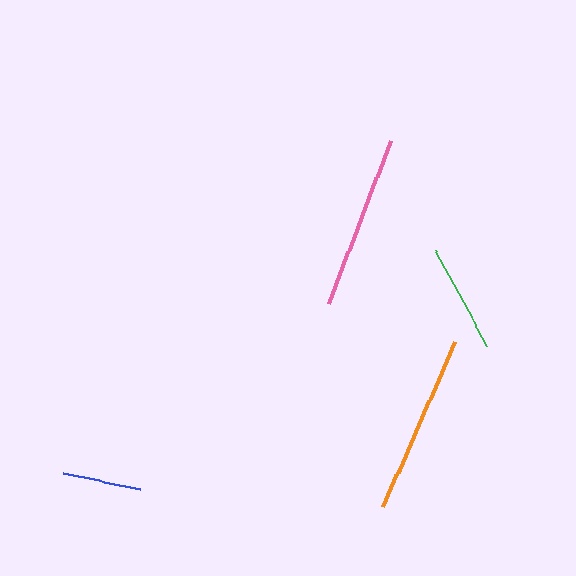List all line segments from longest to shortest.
From longest to shortest: orange, pink, green, blue.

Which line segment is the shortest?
The blue line is the shortest at approximately 78 pixels.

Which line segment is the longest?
The orange line is the longest at approximately 180 pixels.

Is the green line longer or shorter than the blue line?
The green line is longer than the blue line.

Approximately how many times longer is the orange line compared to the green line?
The orange line is approximately 1.6 times the length of the green line.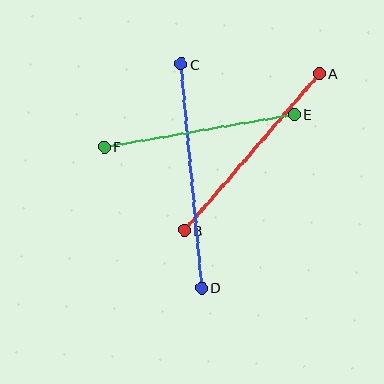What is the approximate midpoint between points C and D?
The midpoint is at approximately (191, 176) pixels.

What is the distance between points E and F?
The distance is approximately 193 pixels.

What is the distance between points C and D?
The distance is approximately 225 pixels.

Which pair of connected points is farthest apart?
Points C and D are farthest apart.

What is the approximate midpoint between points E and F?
The midpoint is at approximately (199, 131) pixels.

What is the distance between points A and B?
The distance is approximately 207 pixels.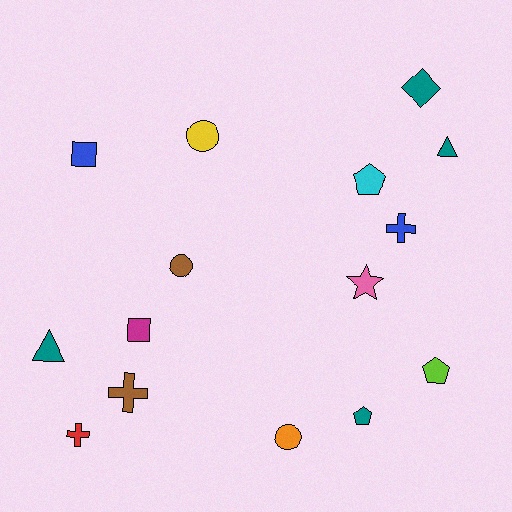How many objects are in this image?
There are 15 objects.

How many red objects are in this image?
There is 1 red object.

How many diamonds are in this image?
There is 1 diamond.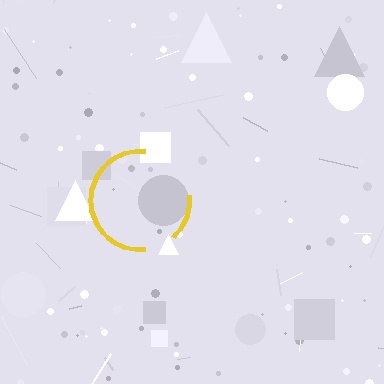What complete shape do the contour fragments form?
The contour fragments form a circle.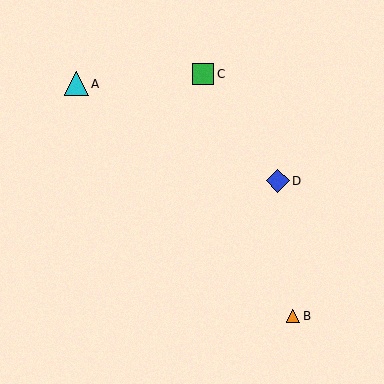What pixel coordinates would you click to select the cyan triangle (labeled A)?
Click at (77, 84) to select the cyan triangle A.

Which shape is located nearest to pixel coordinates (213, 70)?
The green square (labeled C) at (203, 74) is nearest to that location.